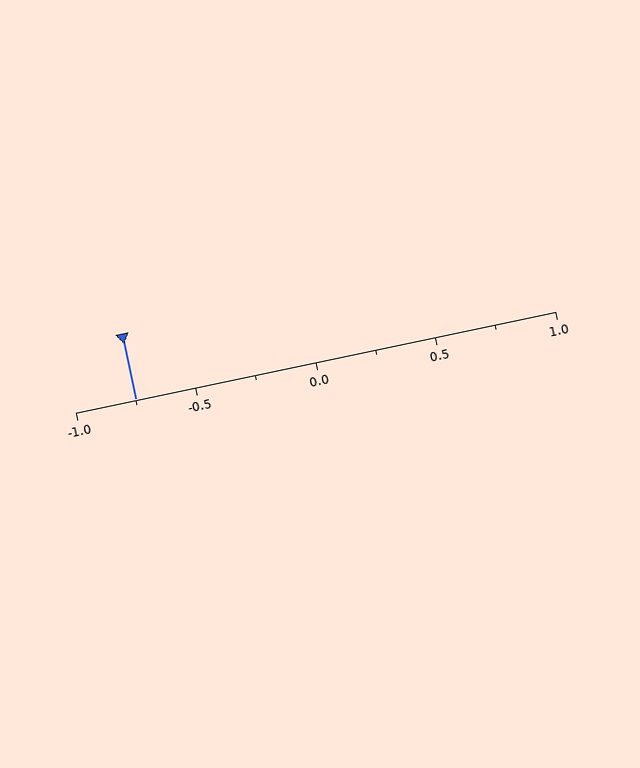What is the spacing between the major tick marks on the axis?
The major ticks are spaced 0.5 apart.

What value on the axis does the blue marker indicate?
The marker indicates approximately -0.75.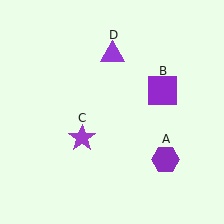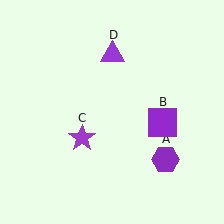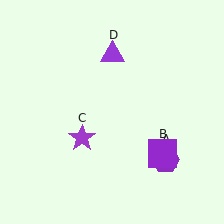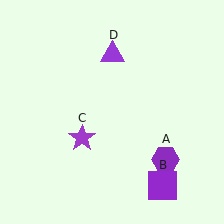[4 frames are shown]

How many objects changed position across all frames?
1 object changed position: purple square (object B).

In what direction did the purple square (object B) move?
The purple square (object B) moved down.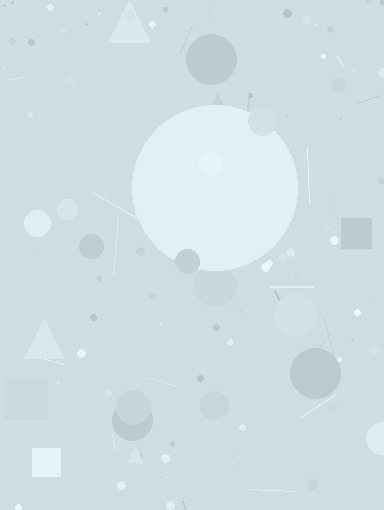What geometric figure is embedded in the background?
A circle is embedded in the background.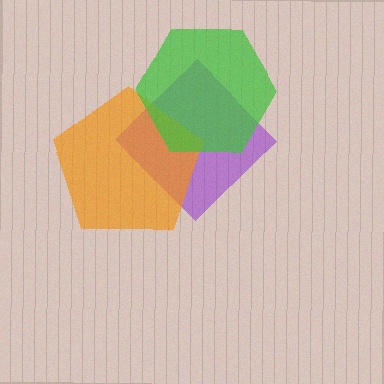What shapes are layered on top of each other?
The layered shapes are: a purple diamond, an orange pentagon, a green hexagon.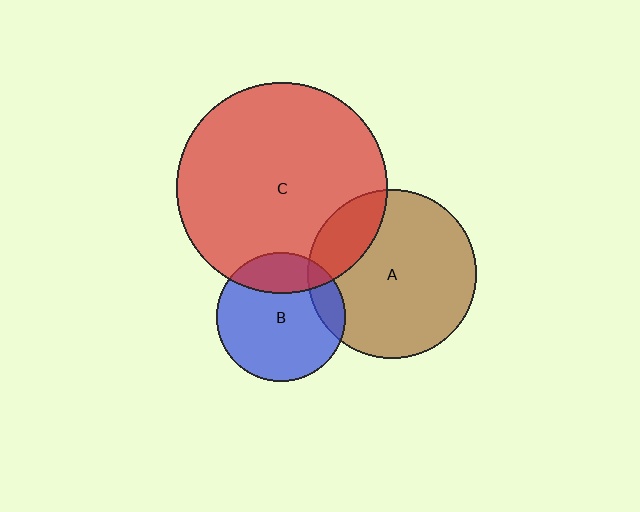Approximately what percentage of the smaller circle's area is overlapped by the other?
Approximately 15%.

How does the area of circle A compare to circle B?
Approximately 1.7 times.